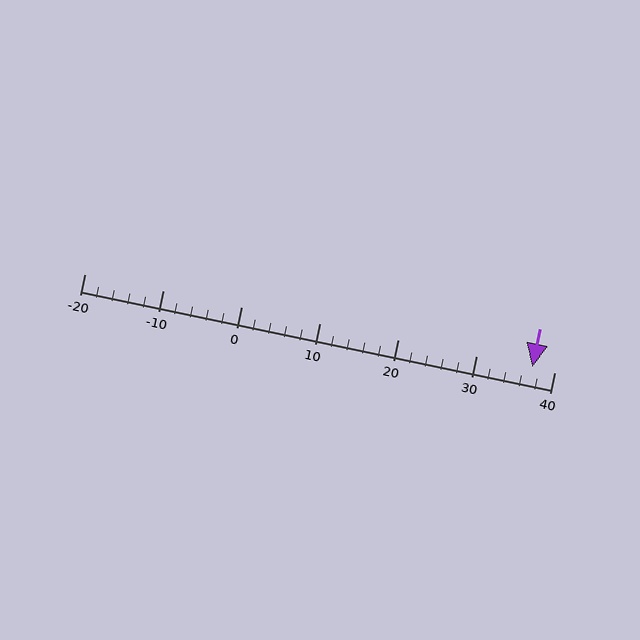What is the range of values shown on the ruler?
The ruler shows values from -20 to 40.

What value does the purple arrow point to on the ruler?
The purple arrow points to approximately 37.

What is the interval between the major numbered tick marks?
The major tick marks are spaced 10 units apart.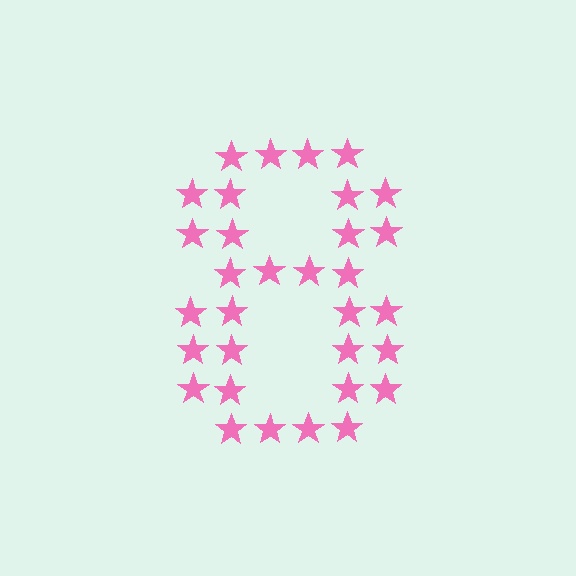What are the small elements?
The small elements are stars.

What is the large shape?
The large shape is the digit 8.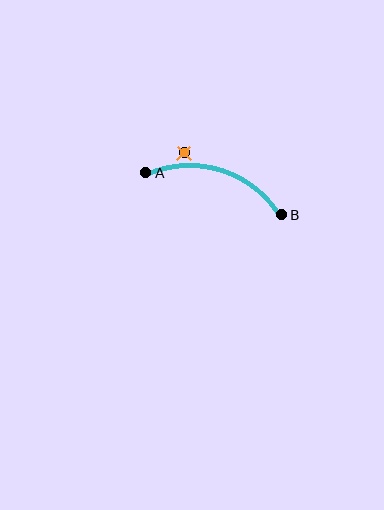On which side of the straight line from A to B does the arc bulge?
The arc bulges above the straight line connecting A and B.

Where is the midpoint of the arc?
The arc midpoint is the point on the curve farthest from the straight line joining A and B. It sits above that line.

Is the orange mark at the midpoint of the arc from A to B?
No — the orange mark does not lie on the arc at all. It sits slightly outside the curve.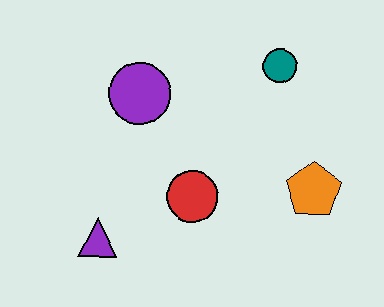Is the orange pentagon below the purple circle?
Yes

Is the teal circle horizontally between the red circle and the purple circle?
No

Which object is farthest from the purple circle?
The orange pentagon is farthest from the purple circle.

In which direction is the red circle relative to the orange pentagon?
The red circle is to the left of the orange pentagon.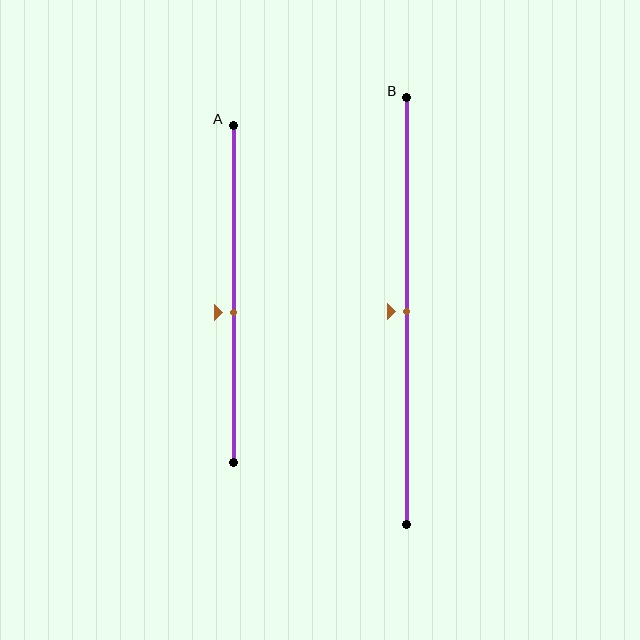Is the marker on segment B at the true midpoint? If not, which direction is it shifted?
Yes, the marker on segment B is at the true midpoint.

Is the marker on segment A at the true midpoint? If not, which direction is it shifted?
No, the marker on segment A is shifted downward by about 5% of the segment length.